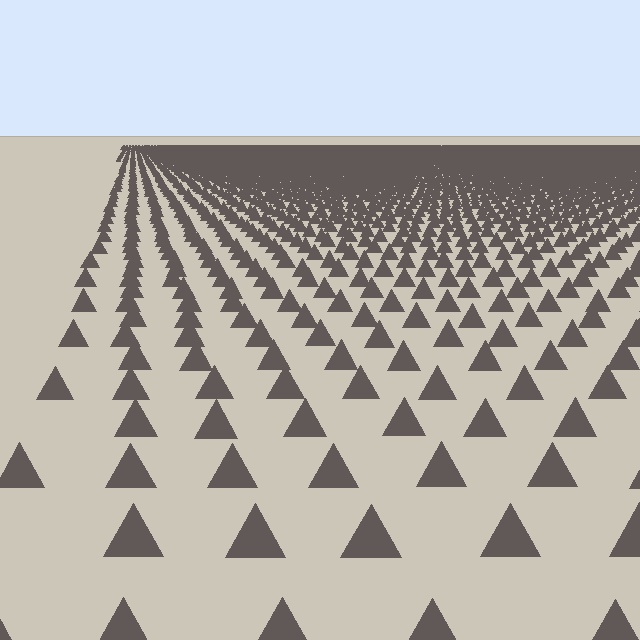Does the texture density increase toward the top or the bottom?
Density increases toward the top.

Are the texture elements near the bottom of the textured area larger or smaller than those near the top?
Larger. Near the bottom, elements are closer to the viewer and appear at a bigger on-screen size.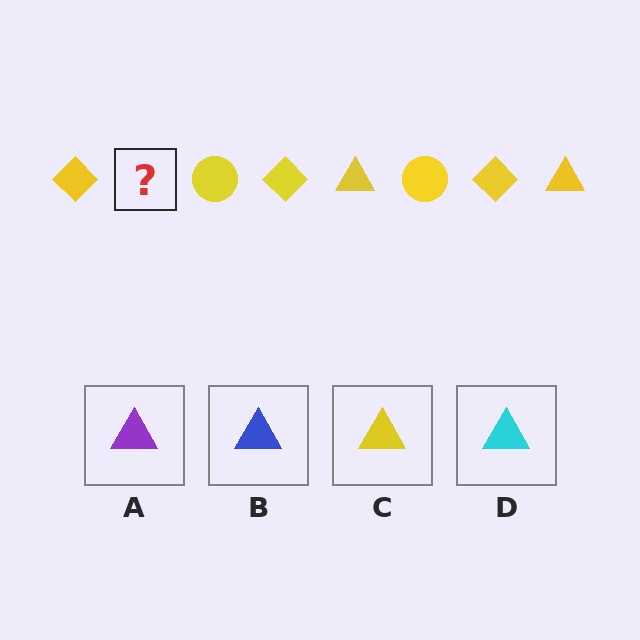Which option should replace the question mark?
Option C.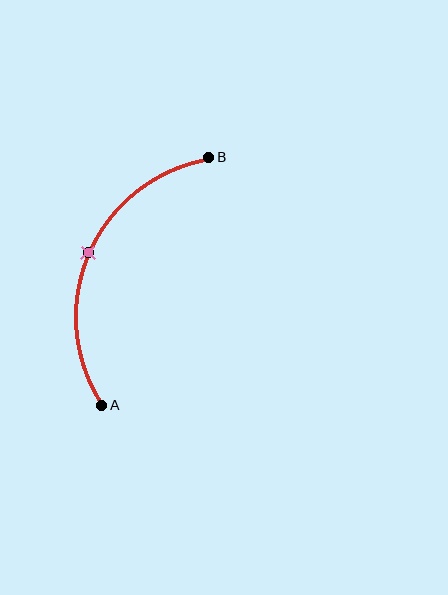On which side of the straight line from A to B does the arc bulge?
The arc bulges to the left of the straight line connecting A and B.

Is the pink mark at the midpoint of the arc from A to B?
Yes. The pink mark lies on the arc at equal arc-length from both A and B — it is the arc midpoint.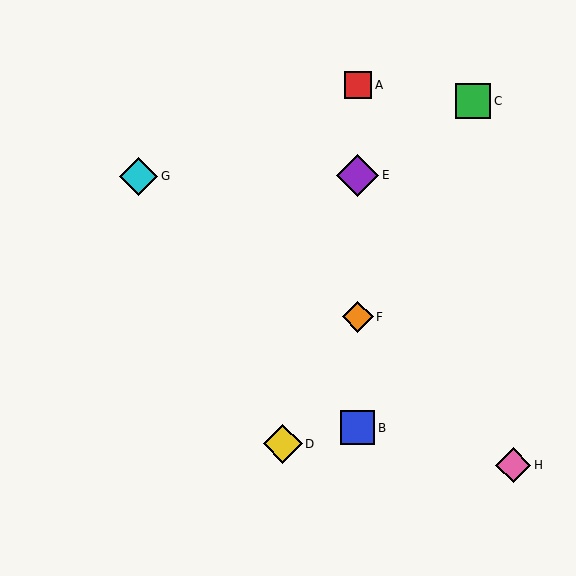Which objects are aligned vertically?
Objects A, B, E, F are aligned vertically.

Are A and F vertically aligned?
Yes, both are at x≈358.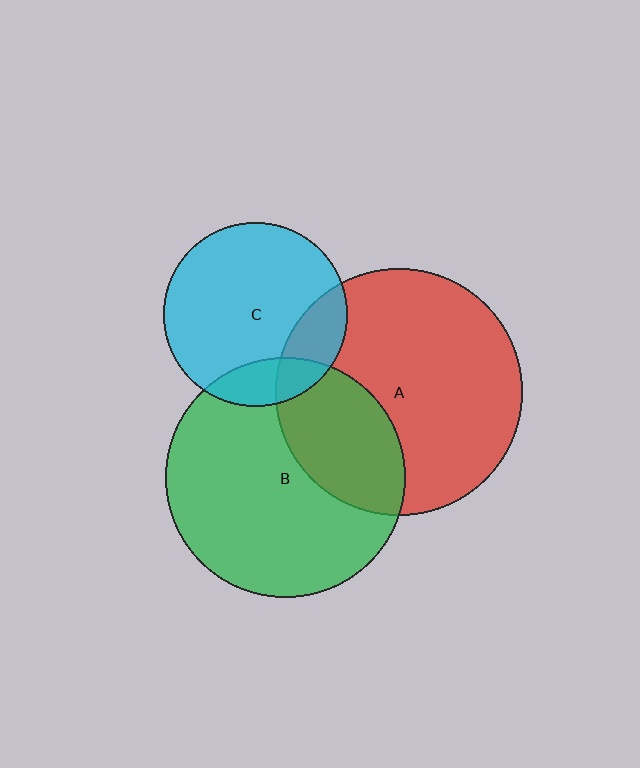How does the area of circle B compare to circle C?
Approximately 1.7 times.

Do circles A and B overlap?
Yes.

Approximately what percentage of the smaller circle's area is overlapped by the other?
Approximately 30%.